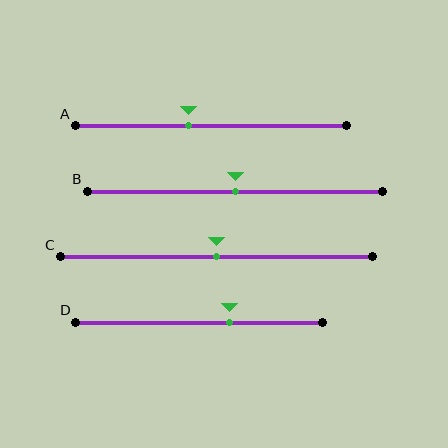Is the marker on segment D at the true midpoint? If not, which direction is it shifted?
No, the marker on segment D is shifted to the right by about 12% of the segment length.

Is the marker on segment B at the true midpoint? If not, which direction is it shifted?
Yes, the marker on segment B is at the true midpoint.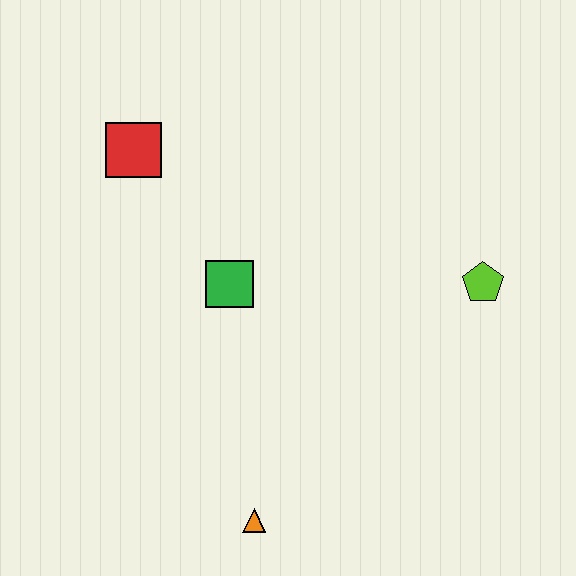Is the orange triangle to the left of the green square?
No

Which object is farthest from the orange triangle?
The red square is farthest from the orange triangle.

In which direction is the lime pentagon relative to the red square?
The lime pentagon is to the right of the red square.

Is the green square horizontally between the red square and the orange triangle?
Yes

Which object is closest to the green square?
The red square is closest to the green square.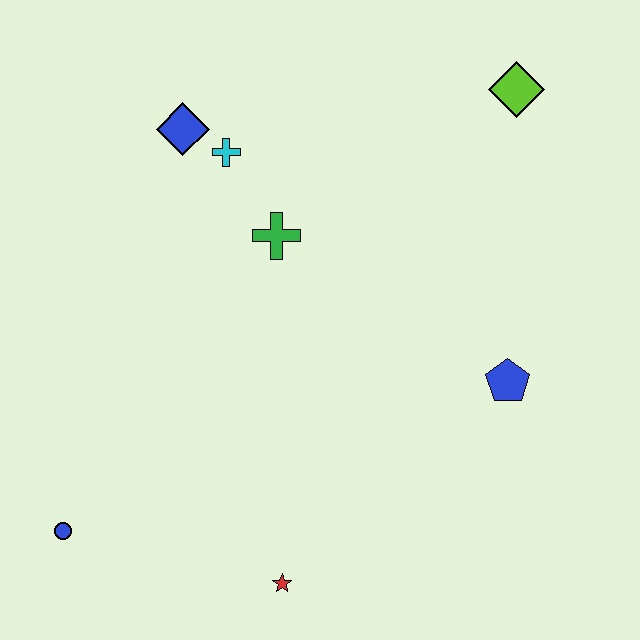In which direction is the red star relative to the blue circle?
The red star is to the right of the blue circle.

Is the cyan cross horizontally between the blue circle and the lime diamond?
Yes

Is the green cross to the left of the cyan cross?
No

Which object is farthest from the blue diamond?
The red star is farthest from the blue diamond.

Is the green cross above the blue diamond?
No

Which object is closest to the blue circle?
The red star is closest to the blue circle.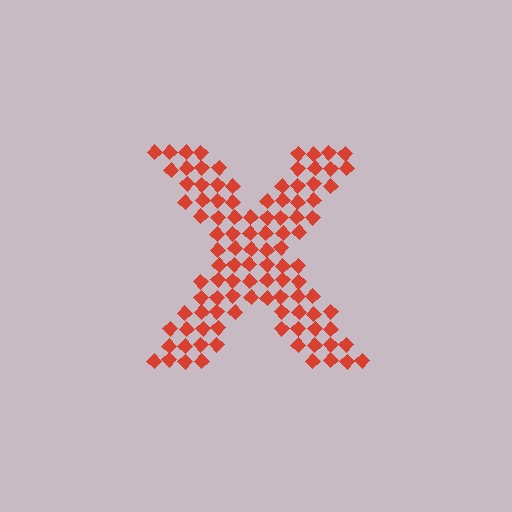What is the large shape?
The large shape is the letter X.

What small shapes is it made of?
It is made of small diamonds.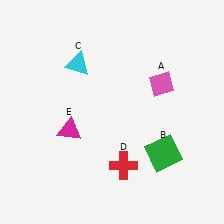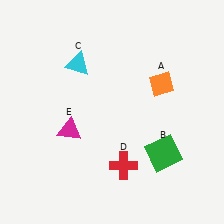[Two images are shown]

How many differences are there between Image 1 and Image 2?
There is 1 difference between the two images.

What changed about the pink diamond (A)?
In Image 1, A is pink. In Image 2, it changed to orange.